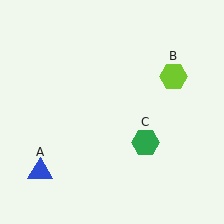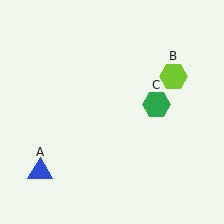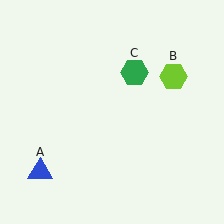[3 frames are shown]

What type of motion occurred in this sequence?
The green hexagon (object C) rotated counterclockwise around the center of the scene.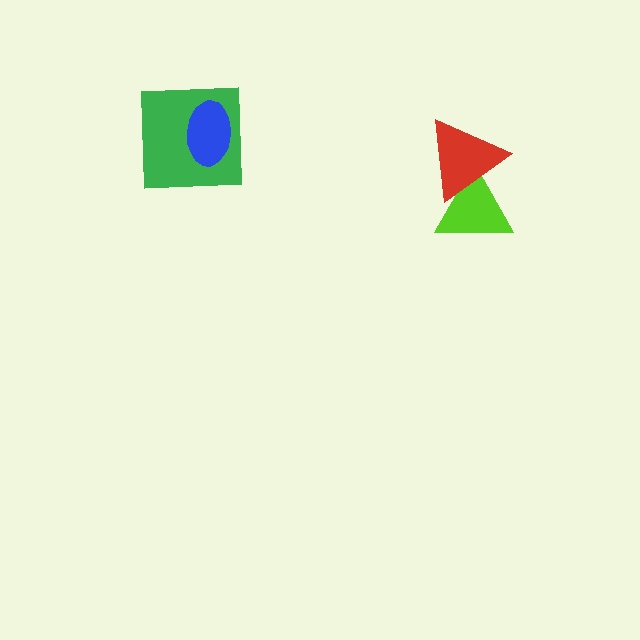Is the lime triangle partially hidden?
Yes, it is partially covered by another shape.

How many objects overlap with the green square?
1 object overlaps with the green square.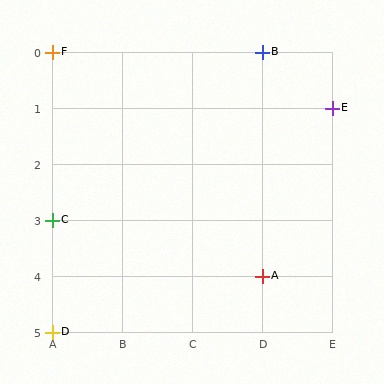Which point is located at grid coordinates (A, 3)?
Point C is at (A, 3).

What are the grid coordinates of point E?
Point E is at grid coordinates (E, 1).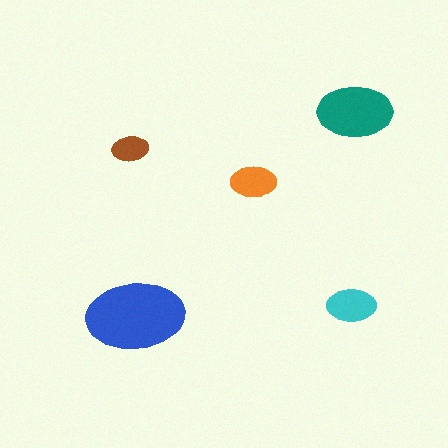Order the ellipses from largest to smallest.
the blue one, the teal one, the cyan one, the orange one, the brown one.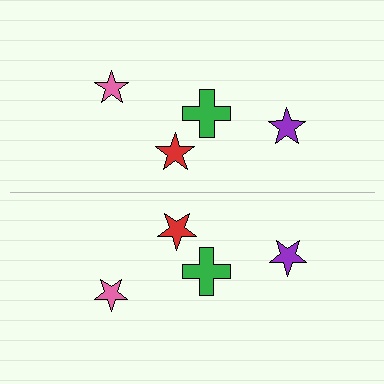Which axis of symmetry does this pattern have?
The pattern has a horizontal axis of symmetry running through the center of the image.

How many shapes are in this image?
There are 8 shapes in this image.